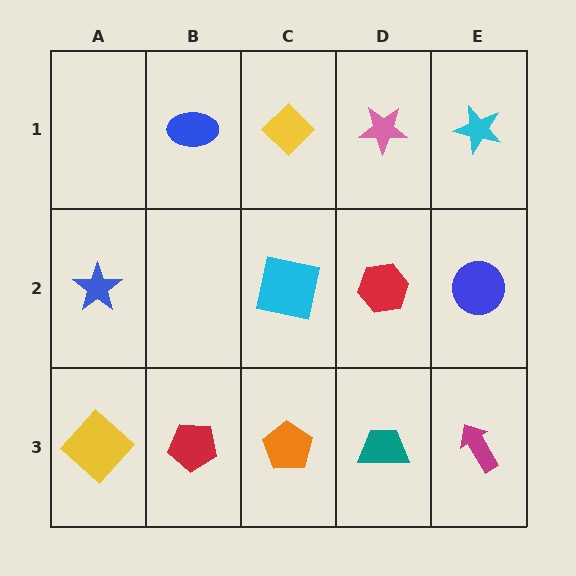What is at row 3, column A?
A yellow diamond.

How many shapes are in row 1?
4 shapes.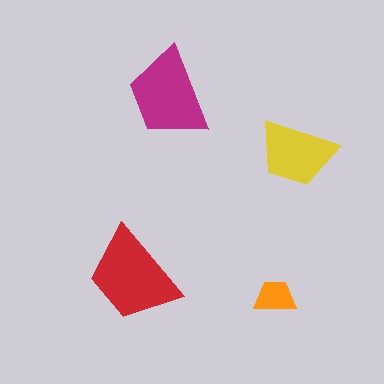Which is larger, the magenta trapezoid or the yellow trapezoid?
The magenta one.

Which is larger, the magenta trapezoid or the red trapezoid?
The red one.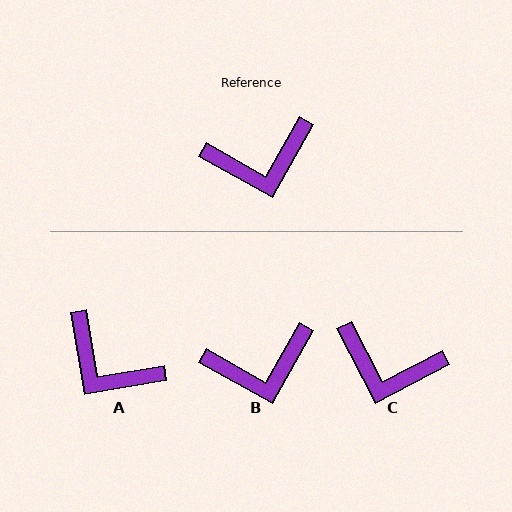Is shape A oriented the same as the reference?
No, it is off by about 51 degrees.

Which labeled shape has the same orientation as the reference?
B.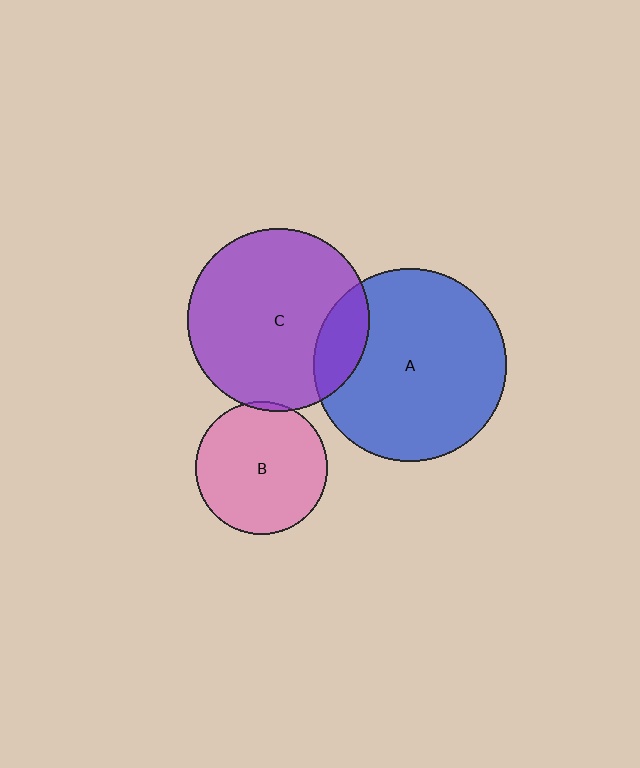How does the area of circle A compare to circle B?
Approximately 2.1 times.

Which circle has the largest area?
Circle A (blue).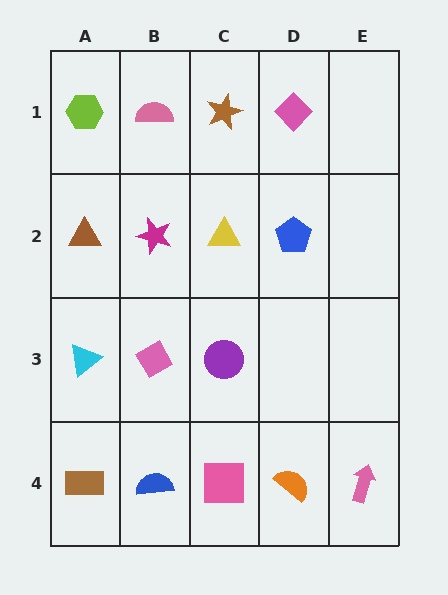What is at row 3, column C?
A purple circle.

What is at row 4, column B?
A blue semicircle.